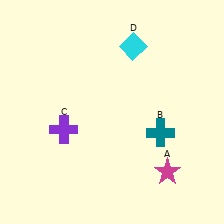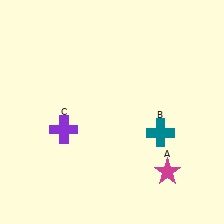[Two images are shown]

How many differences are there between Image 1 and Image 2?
There is 1 difference between the two images.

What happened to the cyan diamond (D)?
The cyan diamond (D) was removed in Image 2. It was in the top-right area of Image 1.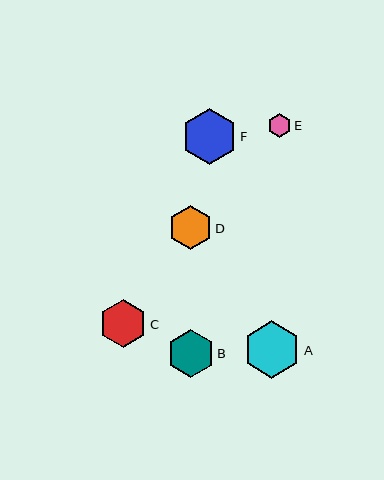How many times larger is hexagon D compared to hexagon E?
Hexagon D is approximately 1.9 times the size of hexagon E.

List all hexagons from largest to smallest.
From largest to smallest: A, F, C, B, D, E.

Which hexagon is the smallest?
Hexagon E is the smallest with a size of approximately 23 pixels.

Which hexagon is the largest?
Hexagon A is the largest with a size of approximately 57 pixels.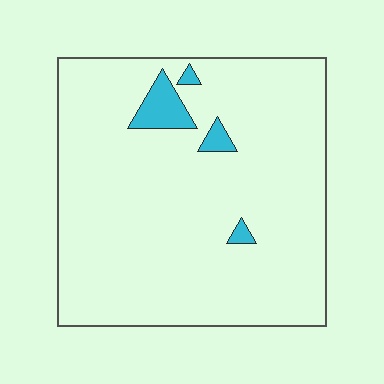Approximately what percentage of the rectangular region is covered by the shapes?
Approximately 5%.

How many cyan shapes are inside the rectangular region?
4.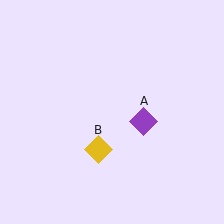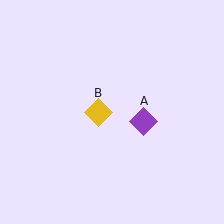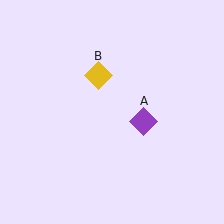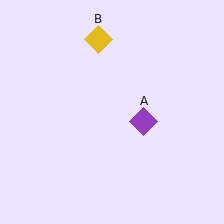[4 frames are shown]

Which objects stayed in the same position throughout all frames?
Purple diamond (object A) remained stationary.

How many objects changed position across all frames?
1 object changed position: yellow diamond (object B).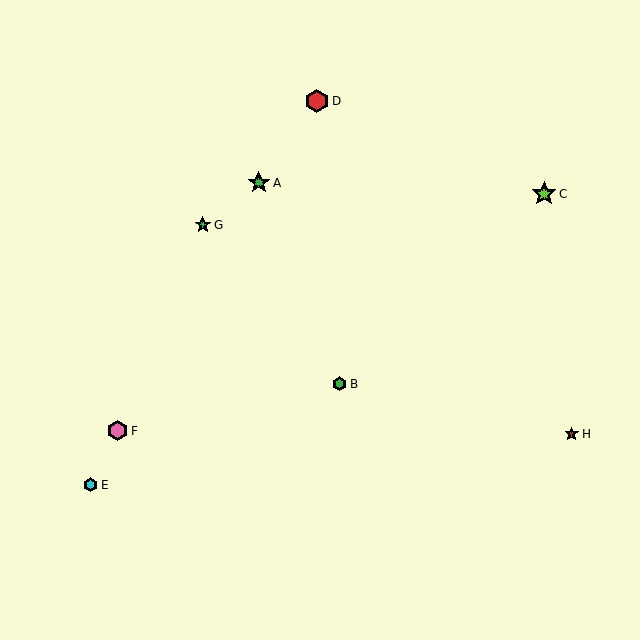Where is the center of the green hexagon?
The center of the green hexagon is at (340, 384).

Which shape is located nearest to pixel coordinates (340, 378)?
The green hexagon (labeled B) at (340, 384) is nearest to that location.